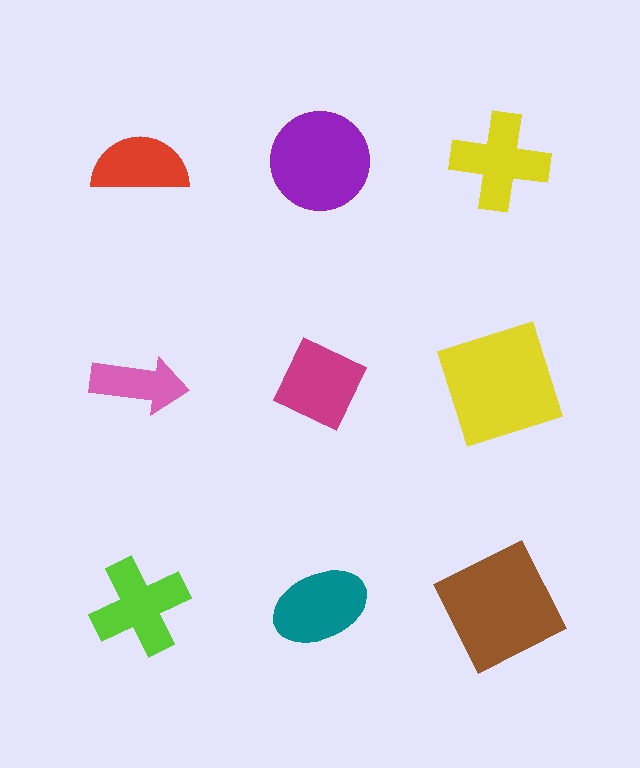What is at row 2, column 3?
A yellow square.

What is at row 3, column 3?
A brown square.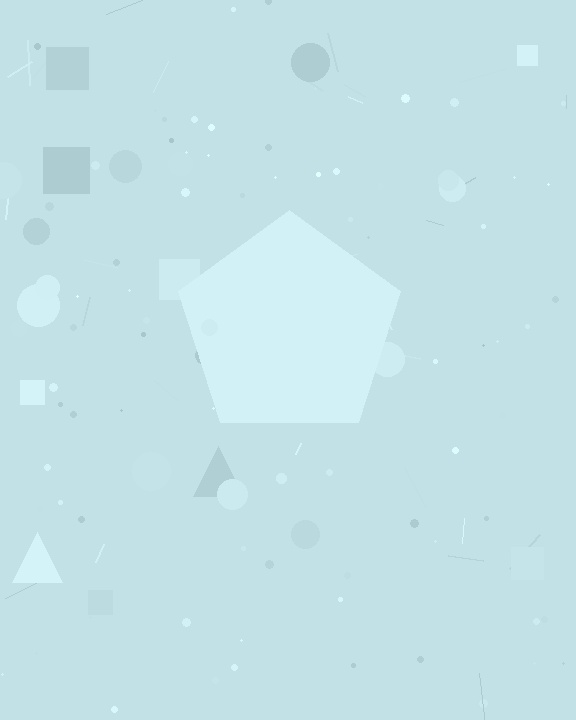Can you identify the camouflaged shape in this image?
The camouflaged shape is a pentagon.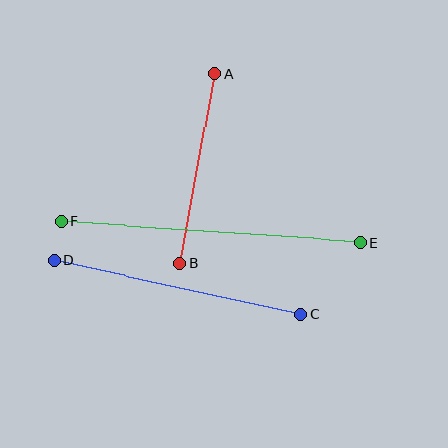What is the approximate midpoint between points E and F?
The midpoint is at approximately (211, 232) pixels.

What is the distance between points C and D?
The distance is approximately 252 pixels.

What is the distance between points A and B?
The distance is approximately 193 pixels.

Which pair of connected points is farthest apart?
Points E and F are farthest apart.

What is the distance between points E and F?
The distance is approximately 300 pixels.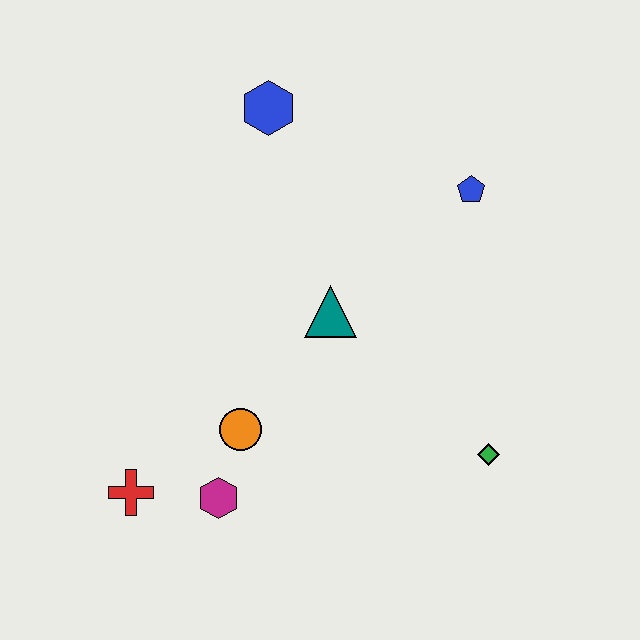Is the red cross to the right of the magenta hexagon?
No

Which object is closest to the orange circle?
The magenta hexagon is closest to the orange circle.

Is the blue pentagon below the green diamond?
No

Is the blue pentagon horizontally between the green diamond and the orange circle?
Yes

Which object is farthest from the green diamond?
The blue hexagon is farthest from the green diamond.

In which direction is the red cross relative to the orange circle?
The red cross is to the left of the orange circle.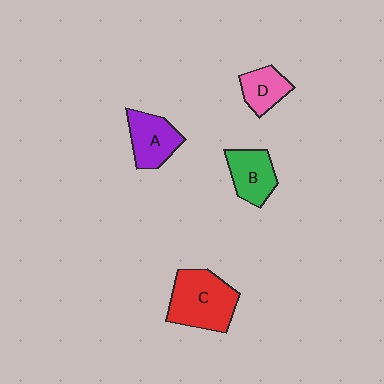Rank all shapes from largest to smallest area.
From largest to smallest: C (red), A (purple), B (green), D (pink).